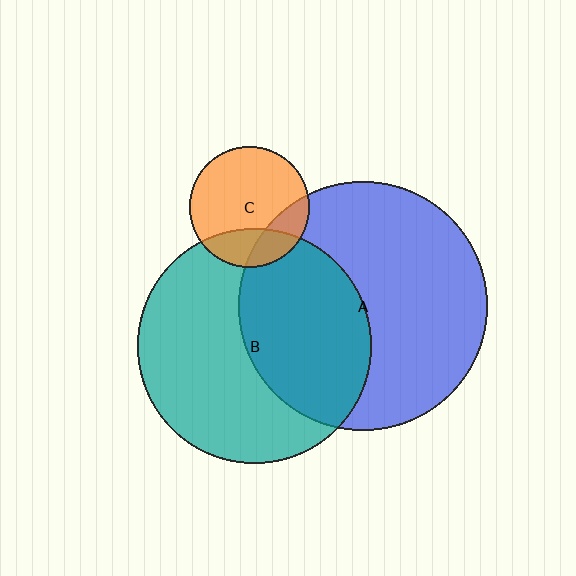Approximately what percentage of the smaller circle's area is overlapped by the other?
Approximately 25%.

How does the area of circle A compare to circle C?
Approximately 4.3 times.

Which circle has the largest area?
Circle A (blue).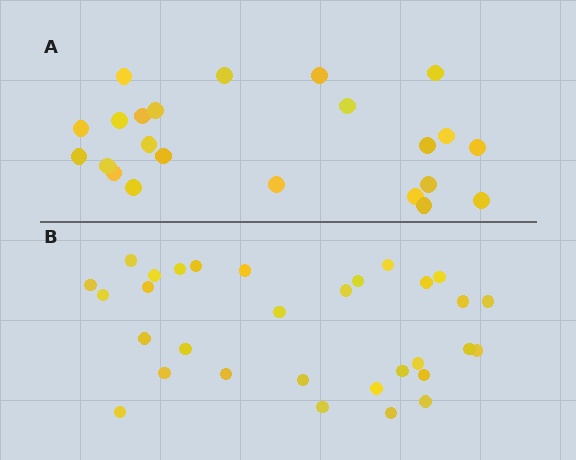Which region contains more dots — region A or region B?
Region B (the bottom region) has more dots.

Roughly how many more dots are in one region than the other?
Region B has roughly 8 or so more dots than region A.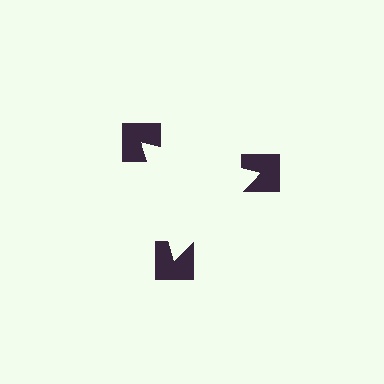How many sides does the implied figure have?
3 sides.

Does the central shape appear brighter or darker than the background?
It typically appears slightly brighter than the background, even though no actual brightness change is drawn.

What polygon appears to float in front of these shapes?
An illusory triangle — its edges are inferred from the aligned wedge cuts in the notched squares, not physically drawn.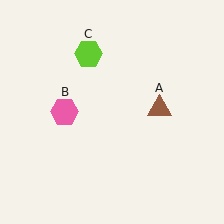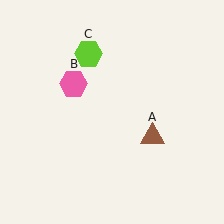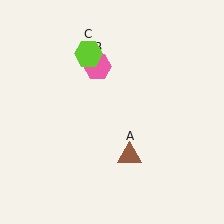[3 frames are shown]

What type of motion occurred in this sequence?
The brown triangle (object A), pink hexagon (object B) rotated clockwise around the center of the scene.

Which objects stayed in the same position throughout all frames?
Lime hexagon (object C) remained stationary.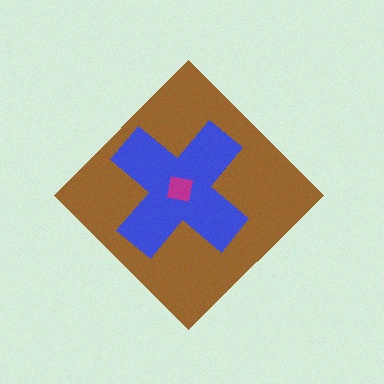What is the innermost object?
The magenta square.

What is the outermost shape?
The brown diamond.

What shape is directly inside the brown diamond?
The blue cross.